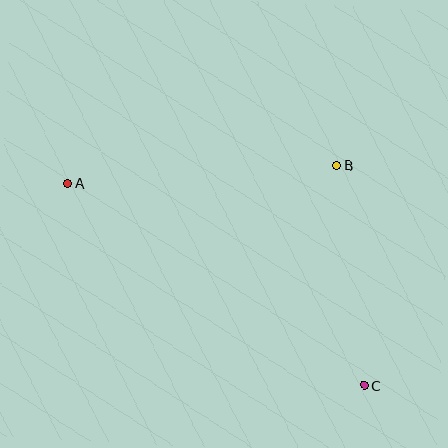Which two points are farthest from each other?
Points A and C are farthest from each other.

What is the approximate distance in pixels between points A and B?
The distance between A and B is approximately 270 pixels.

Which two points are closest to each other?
Points B and C are closest to each other.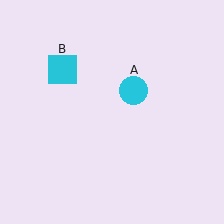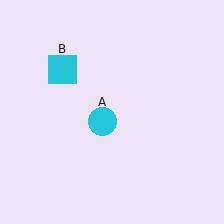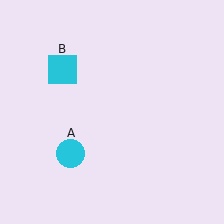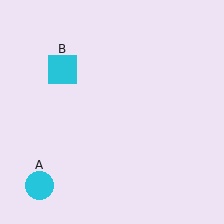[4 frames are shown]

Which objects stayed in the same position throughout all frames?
Cyan square (object B) remained stationary.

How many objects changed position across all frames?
1 object changed position: cyan circle (object A).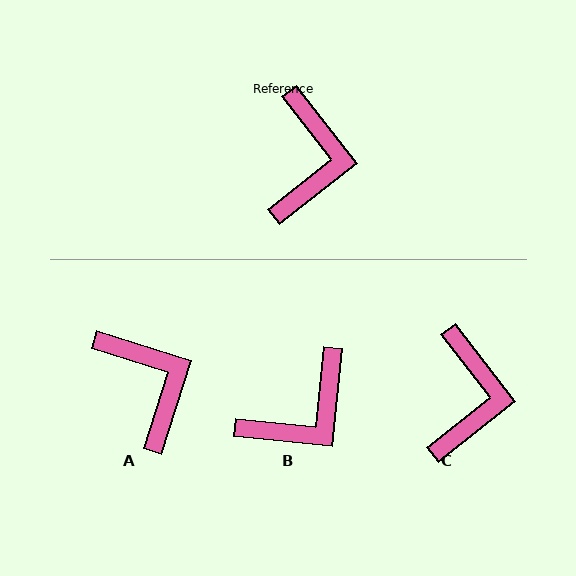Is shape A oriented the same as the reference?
No, it is off by about 35 degrees.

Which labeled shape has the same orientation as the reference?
C.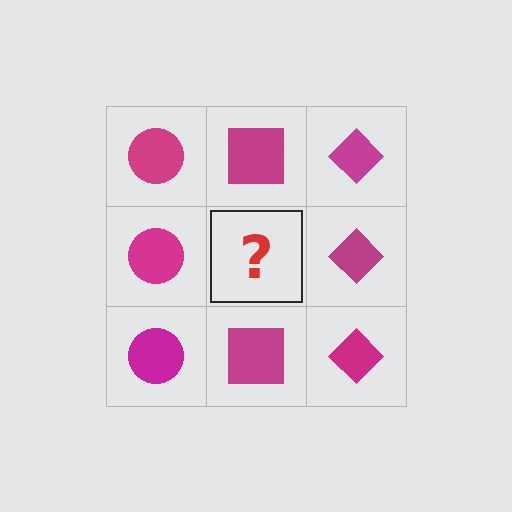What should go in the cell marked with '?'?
The missing cell should contain a magenta square.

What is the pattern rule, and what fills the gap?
The rule is that each column has a consistent shape. The gap should be filled with a magenta square.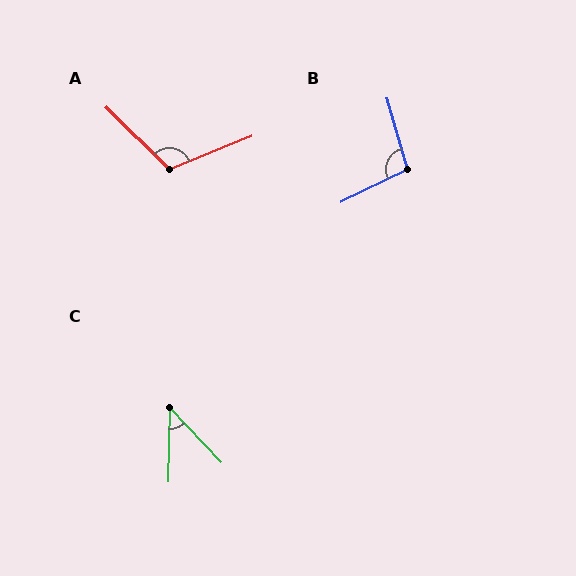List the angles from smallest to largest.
C (45°), B (100°), A (113°).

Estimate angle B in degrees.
Approximately 100 degrees.